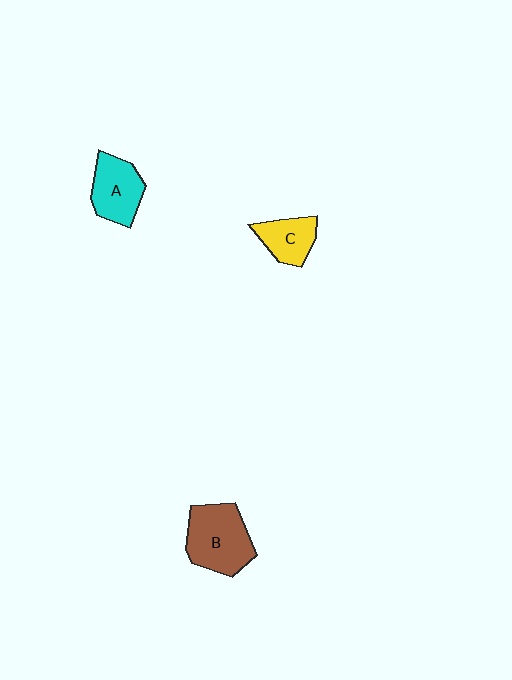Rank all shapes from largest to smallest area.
From largest to smallest: B (brown), A (cyan), C (yellow).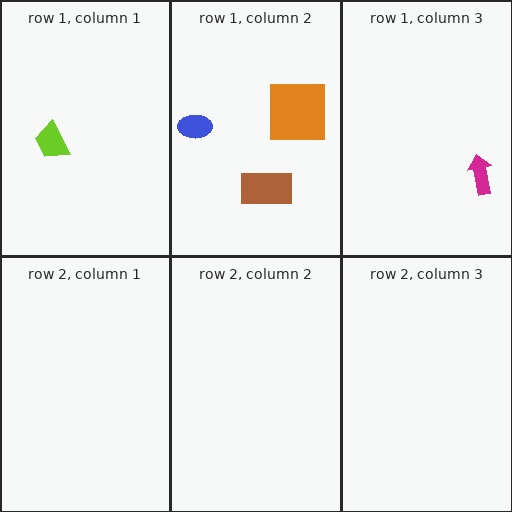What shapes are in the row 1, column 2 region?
The blue ellipse, the brown rectangle, the orange square.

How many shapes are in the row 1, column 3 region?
1.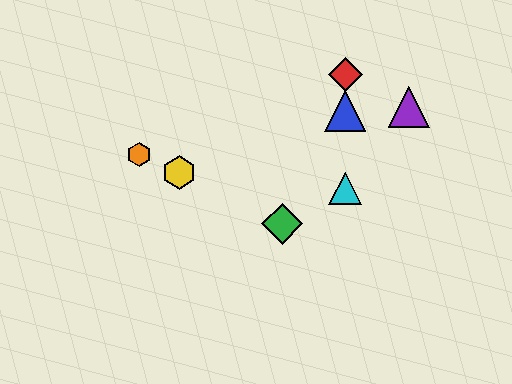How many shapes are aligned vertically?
3 shapes (the red diamond, the blue triangle, the cyan triangle) are aligned vertically.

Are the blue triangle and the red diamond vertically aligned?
Yes, both are at x≈345.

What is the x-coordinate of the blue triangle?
The blue triangle is at x≈345.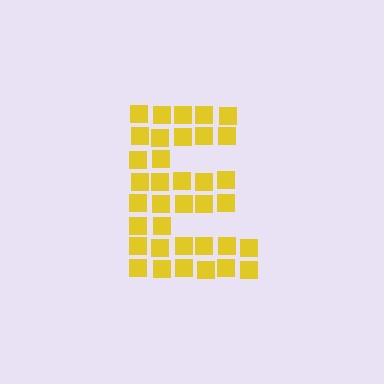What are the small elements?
The small elements are squares.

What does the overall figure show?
The overall figure shows the letter E.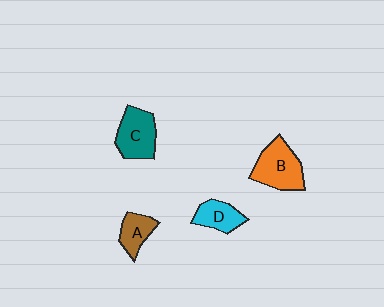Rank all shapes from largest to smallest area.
From largest to smallest: B (orange), C (teal), D (cyan), A (brown).